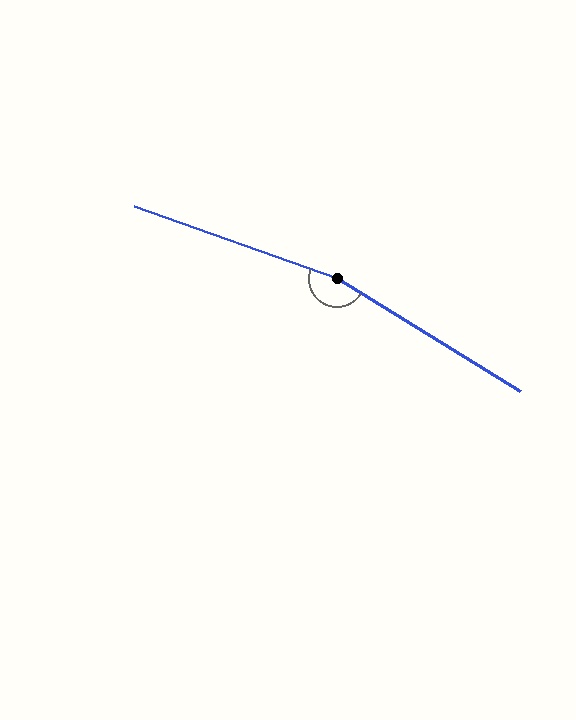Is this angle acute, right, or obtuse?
It is obtuse.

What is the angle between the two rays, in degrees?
Approximately 168 degrees.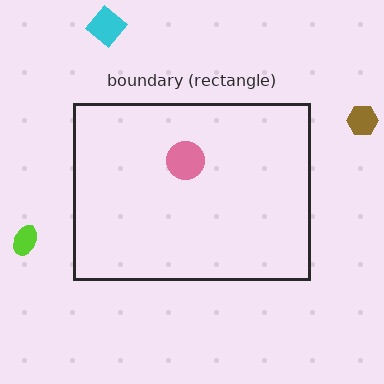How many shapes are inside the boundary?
1 inside, 3 outside.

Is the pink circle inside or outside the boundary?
Inside.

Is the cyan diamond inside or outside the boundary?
Outside.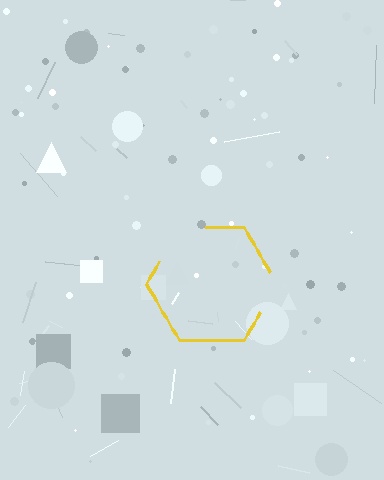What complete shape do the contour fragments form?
The contour fragments form a hexagon.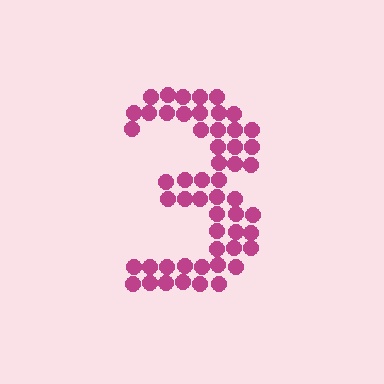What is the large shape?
The large shape is the digit 3.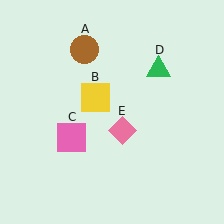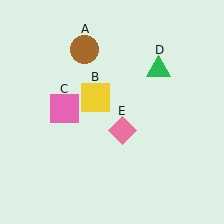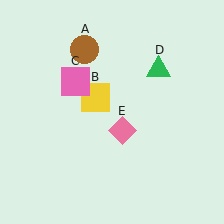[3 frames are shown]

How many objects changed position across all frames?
1 object changed position: pink square (object C).